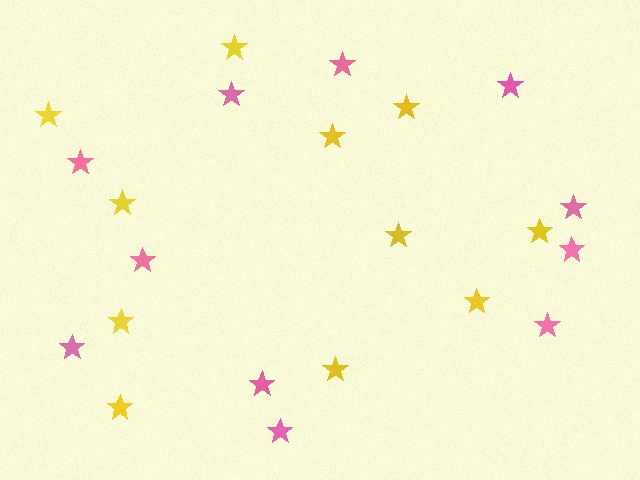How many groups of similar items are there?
There are 2 groups: one group of pink stars (11) and one group of yellow stars (11).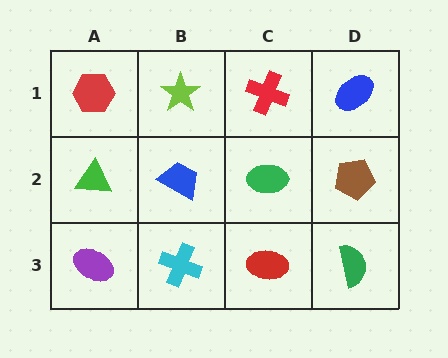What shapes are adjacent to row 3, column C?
A green ellipse (row 2, column C), a cyan cross (row 3, column B), a green semicircle (row 3, column D).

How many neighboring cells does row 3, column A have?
2.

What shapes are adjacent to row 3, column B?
A blue trapezoid (row 2, column B), a purple ellipse (row 3, column A), a red ellipse (row 3, column C).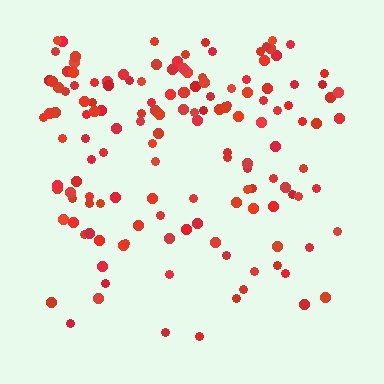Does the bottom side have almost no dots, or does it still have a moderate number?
Still a moderate number, just noticeably fewer than the top.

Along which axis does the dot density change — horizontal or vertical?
Vertical.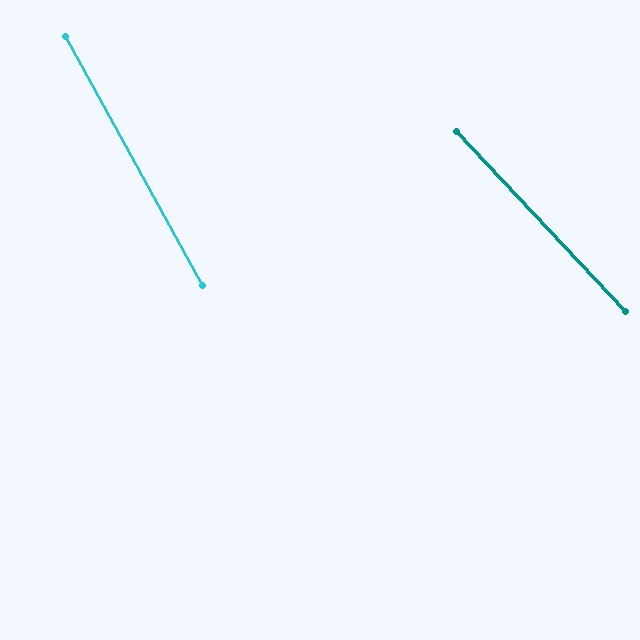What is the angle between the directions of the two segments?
Approximately 15 degrees.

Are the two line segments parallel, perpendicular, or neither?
Neither parallel nor perpendicular — they differ by about 15°.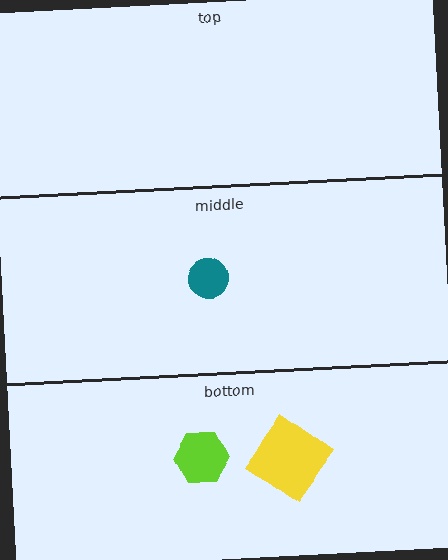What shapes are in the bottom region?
The lime hexagon, the yellow diamond.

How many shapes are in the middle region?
1.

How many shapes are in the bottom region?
2.